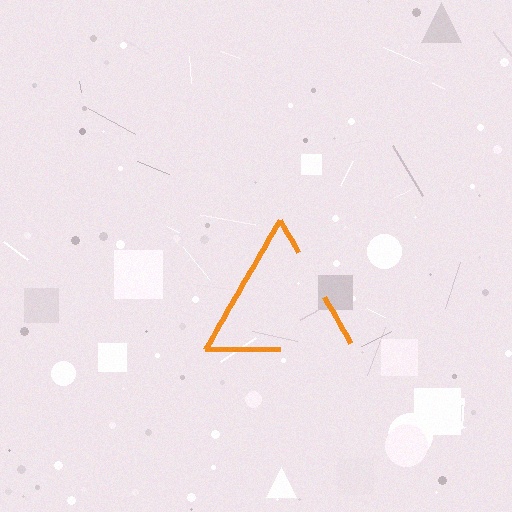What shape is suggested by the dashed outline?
The dashed outline suggests a triangle.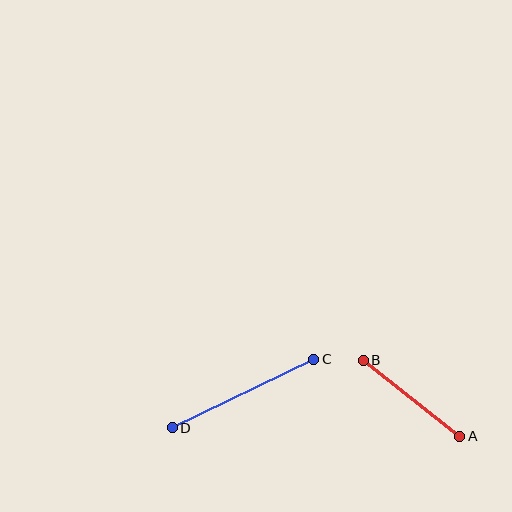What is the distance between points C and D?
The distance is approximately 157 pixels.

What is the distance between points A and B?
The distance is approximately 123 pixels.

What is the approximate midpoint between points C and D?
The midpoint is at approximately (243, 394) pixels.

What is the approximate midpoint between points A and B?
The midpoint is at approximately (411, 398) pixels.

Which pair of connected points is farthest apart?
Points C and D are farthest apart.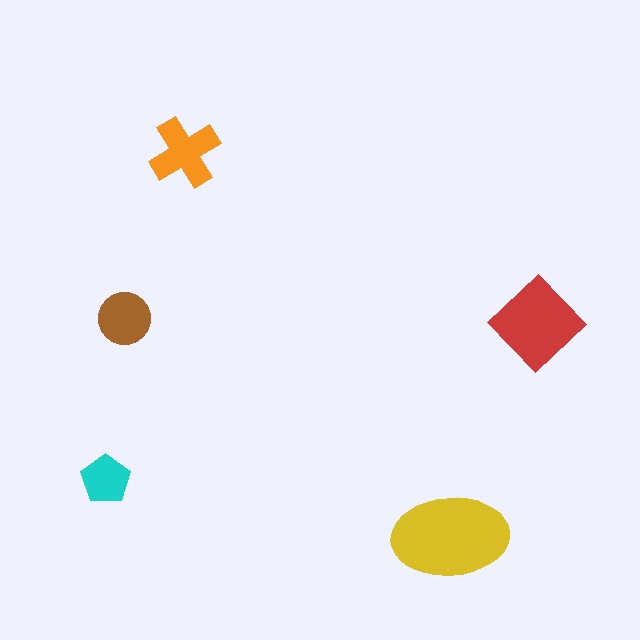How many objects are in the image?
There are 5 objects in the image.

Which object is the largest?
The yellow ellipse.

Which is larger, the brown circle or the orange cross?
The orange cross.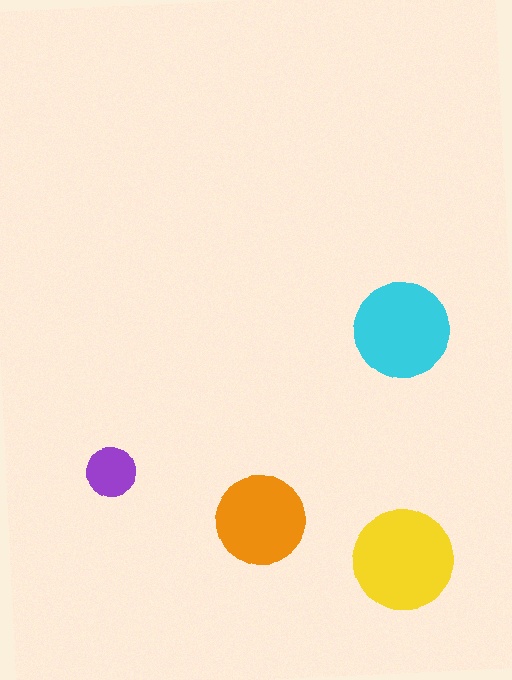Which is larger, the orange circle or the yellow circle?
The yellow one.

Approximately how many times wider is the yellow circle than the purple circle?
About 2 times wider.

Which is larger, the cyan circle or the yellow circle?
The yellow one.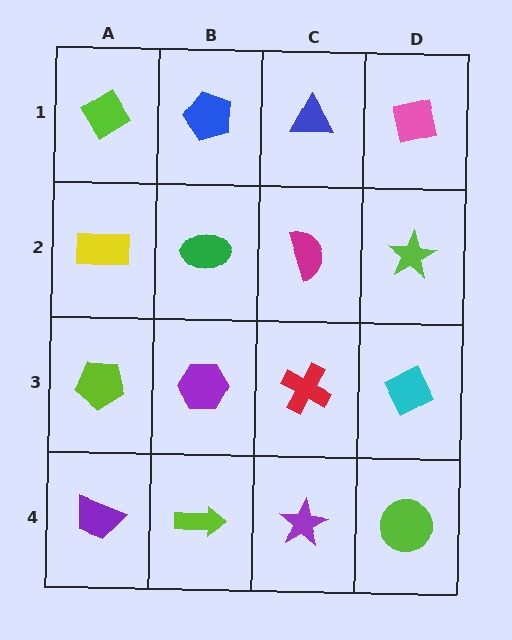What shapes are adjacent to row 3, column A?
A yellow rectangle (row 2, column A), a purple trapezoid (row 4, column A), a purple hexagon (row 3, column B).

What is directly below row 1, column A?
A yellow rectangle.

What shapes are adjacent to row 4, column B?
A purple hexagon (row 3, column B), a purple trapezoid (row 4, column A), a purple star (row 4, column C).